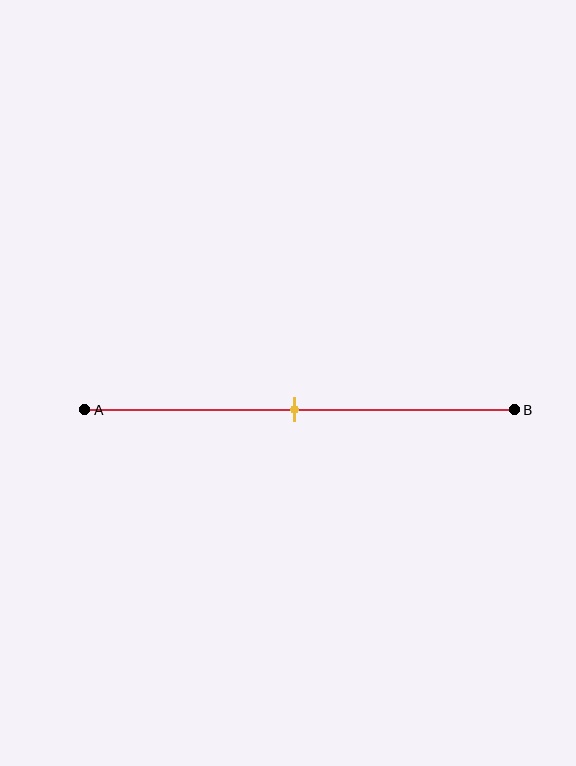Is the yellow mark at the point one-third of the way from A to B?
No, the mark is at about 50% from A, not at the 33% one-third point.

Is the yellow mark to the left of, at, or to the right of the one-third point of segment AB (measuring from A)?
The yellow mark is to the right of the one-third point of segment AB.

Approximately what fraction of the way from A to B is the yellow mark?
The yellow mark is approximately 50% of the way from A to B.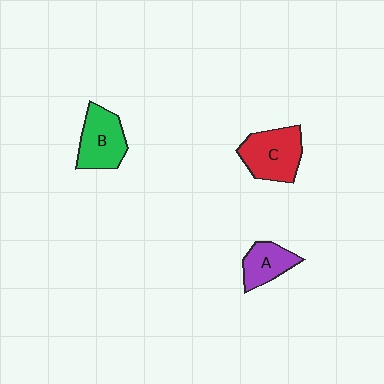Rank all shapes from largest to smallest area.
From largest to smallest: C (red), B (green), A (purple).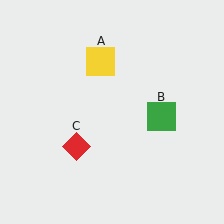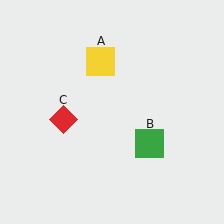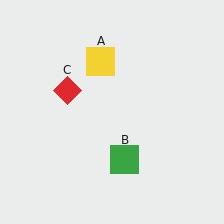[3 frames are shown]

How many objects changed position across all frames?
2 objects changed position: green square (object B), red diamond (object C).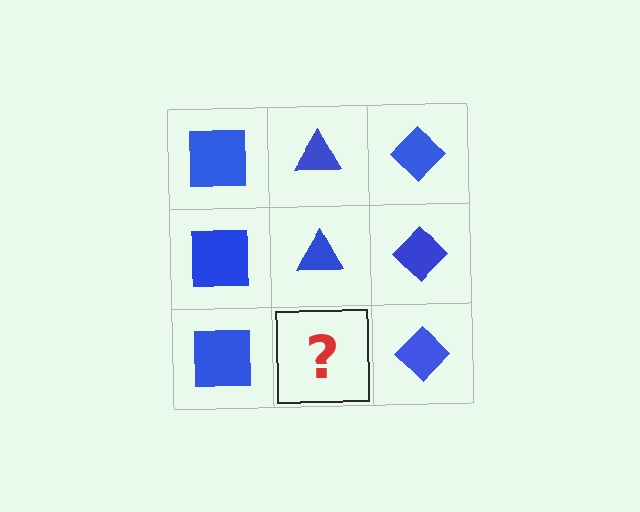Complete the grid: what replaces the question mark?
The question mark should be replaced with a blue triangle.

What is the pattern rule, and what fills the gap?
The rule is that each column has a consistent shape. The gap should be filled with a blue triangle.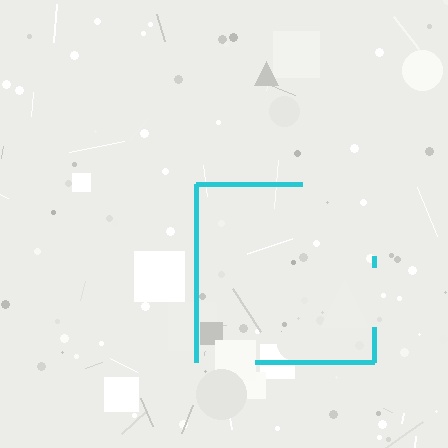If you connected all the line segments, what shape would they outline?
They would outline a square.